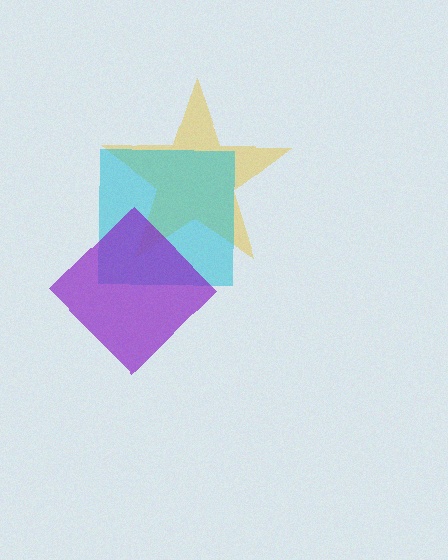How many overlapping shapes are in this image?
There are 3 overlapping shapes in the image.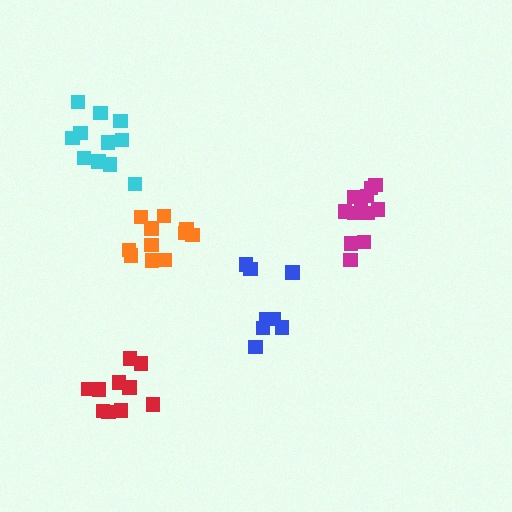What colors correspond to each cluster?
The clusters are colored: magenta, blue, red, cyan, orange.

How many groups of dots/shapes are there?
There are 5 groups.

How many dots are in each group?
Group 1: 12 dots, Group 2: 8 dots, Group 3: 10 dots, Group 4: 11 dots, Group 5: 11 dots (52 total).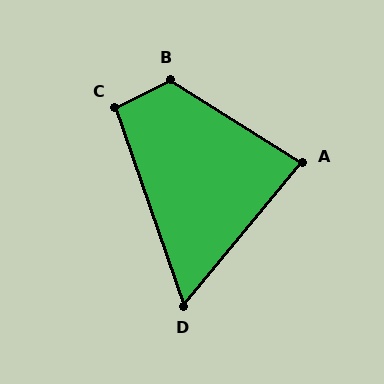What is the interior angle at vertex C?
Approximately 97 degrees (obtuse).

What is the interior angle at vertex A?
Approximately 83 degrees (acute).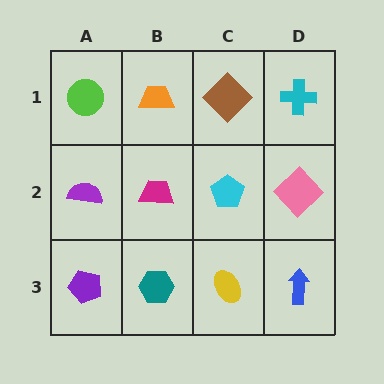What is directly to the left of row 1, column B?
A lime circle.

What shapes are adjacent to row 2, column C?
A brown diamond (row 1, column C), a yellow ellipse (row 3, column C), a magenta trapezoid (row 2, column B), a pink diamond (row 2, column D).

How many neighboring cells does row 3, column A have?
2.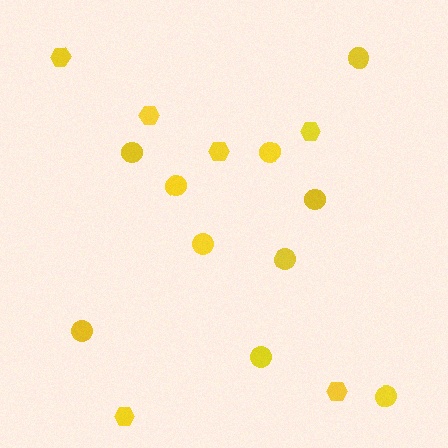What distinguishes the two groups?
There are 2 groups: one group of circles (10) and one group of hexagons (6).